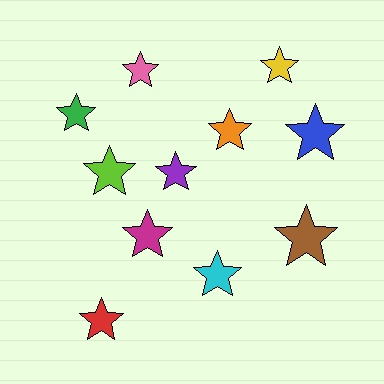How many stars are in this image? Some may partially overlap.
There are 11 stars.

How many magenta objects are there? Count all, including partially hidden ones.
There is 1 magenta object.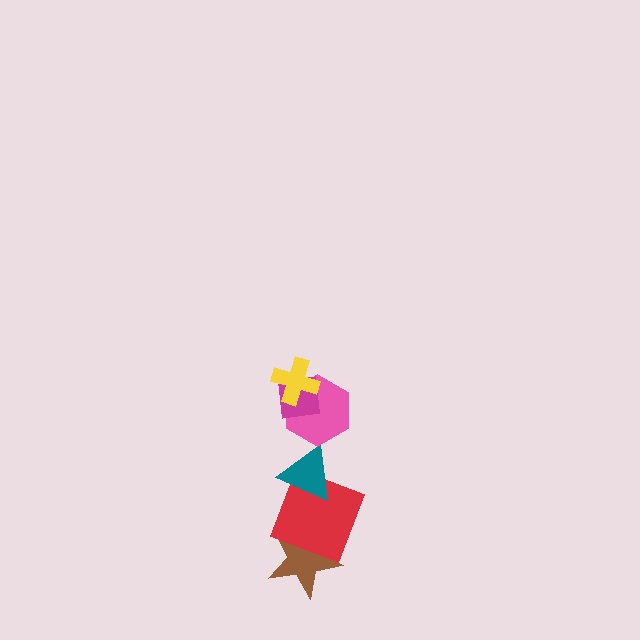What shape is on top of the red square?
The teal triangle is on top of the red square.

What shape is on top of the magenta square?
The yellow cross is on top of the magenta square.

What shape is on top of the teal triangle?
The pink hexagon is on top of the teal triangle.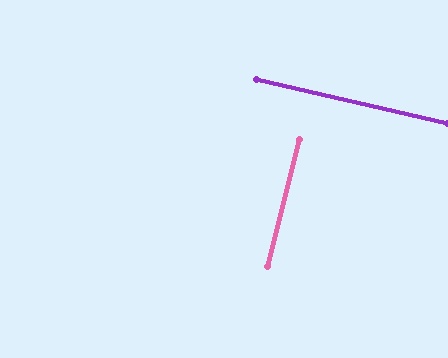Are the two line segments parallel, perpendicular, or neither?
Perpendicular — they meet at approximately 89°.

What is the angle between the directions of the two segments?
Approximately 89 degrees.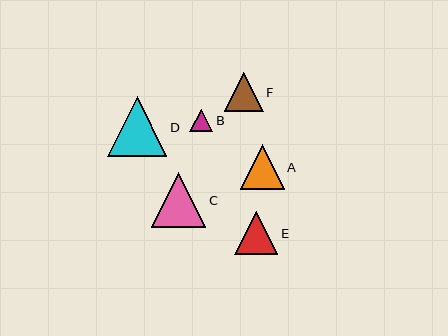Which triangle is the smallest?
Triangle B is the smallest with a size of approximately 23 pixels.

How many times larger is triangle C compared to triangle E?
Triangle C is approximately 1.3 times the size of triangle E.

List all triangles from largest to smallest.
From largest to smallest: D, C, A, E, F, B.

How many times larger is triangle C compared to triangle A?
Triangle C is approximately 1.2 times the size of triangle A.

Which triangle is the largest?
Triangle D is the largest with a size of approximately 59 pixels.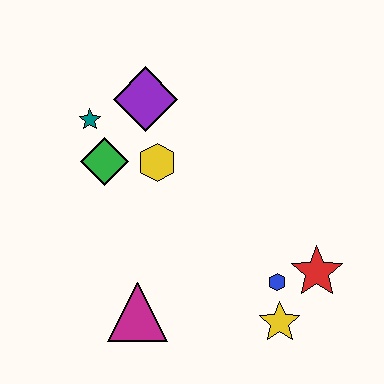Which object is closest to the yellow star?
The blue hexagon is closest to the yellow star.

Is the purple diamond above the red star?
Yes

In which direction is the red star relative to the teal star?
The red star is to the right of the teal star.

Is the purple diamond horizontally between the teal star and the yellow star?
Yes